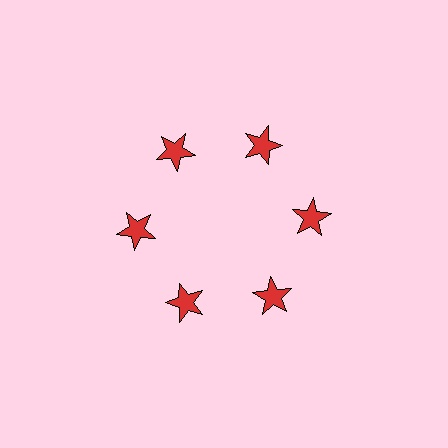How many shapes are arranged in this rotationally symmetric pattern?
There are 6 shapes, arranged in 6 groups of 1.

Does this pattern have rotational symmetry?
Yes, this pattern has 6-fold rotational symmetry. It looks the same after rotating 60 degrees around the center.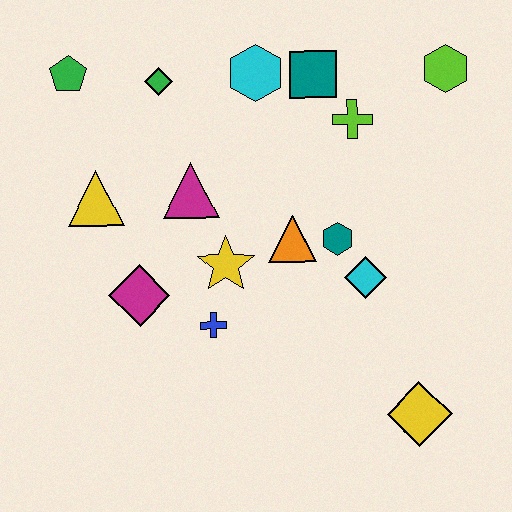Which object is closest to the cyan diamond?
The teal hexagon is closest to the cyan diamond.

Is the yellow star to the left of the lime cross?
Yes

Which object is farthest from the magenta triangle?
The yellow diamond is farthest from the magenta triangle.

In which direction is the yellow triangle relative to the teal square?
The yellow triangle is to the left of the teal square.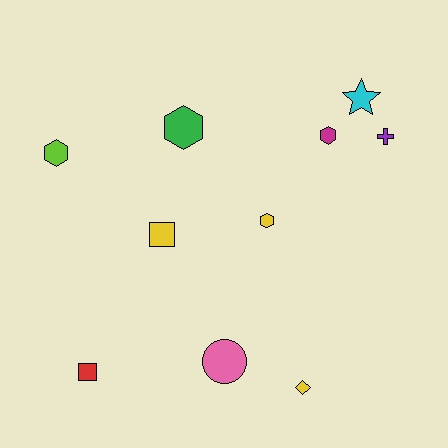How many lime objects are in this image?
There is 1 lime object.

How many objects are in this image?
There are 10 objects.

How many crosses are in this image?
There is 1 cross.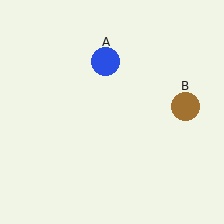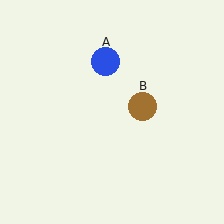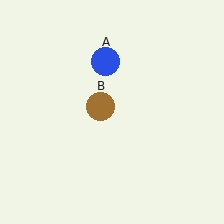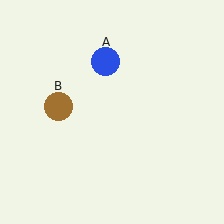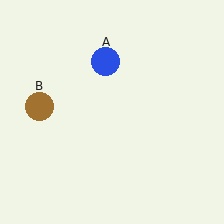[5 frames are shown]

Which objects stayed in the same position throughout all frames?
Blue circle (object A) remained stationary.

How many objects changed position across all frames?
1 object changed position: brown circle (object B).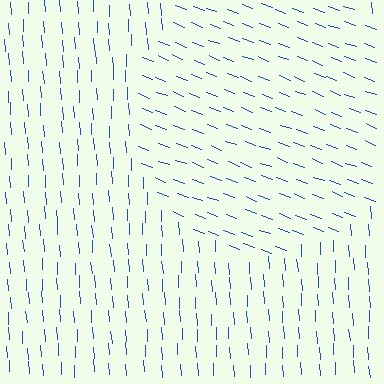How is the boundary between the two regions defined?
The boundary is defined purely by a change in line orientation (approximately 66 degrees difference). All lines are the same color and thickness.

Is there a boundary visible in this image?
Yes, there is a texture boundary formed by a change in line orientation.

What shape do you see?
I see a circle.